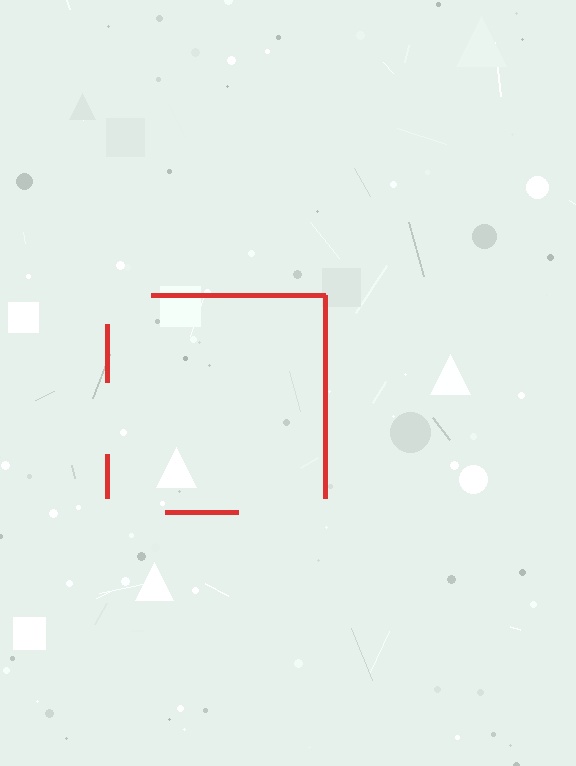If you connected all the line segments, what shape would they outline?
They would outline a square.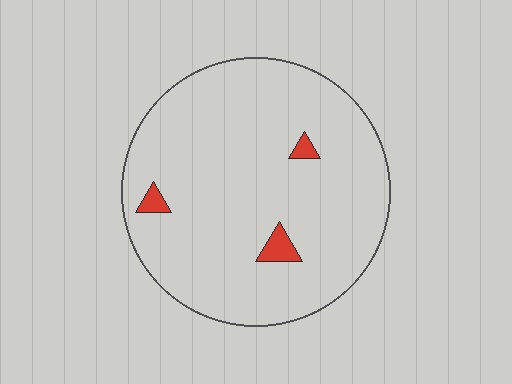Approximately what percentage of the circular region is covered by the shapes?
Approximately 5%.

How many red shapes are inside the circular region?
3.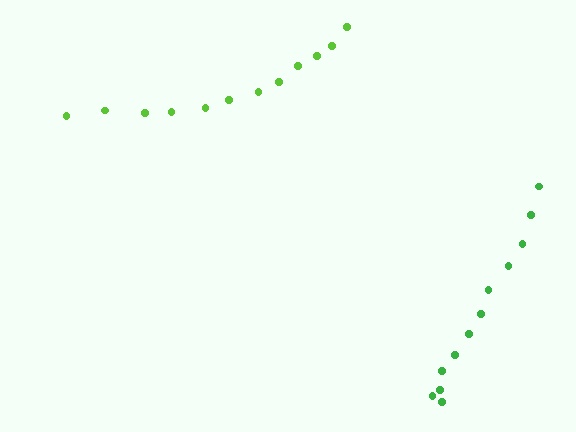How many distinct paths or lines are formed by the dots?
There are 2 distinct paths.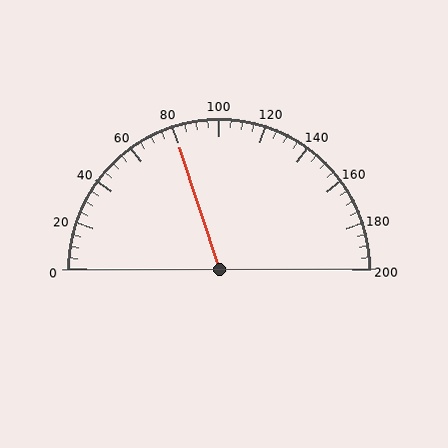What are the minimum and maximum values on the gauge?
The gauge ranges from 0 to 200.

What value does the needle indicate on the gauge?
The needle indicates approximately 80.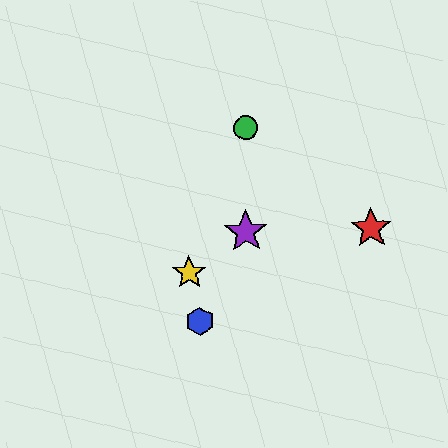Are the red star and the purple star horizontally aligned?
Yes, both are at y≈228.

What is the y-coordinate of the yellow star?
The yellow star is at y≈273.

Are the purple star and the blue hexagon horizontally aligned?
No, the purple star is at y≈232 and the blue hexagon is at y≈321.